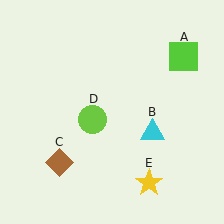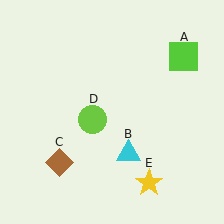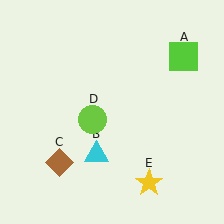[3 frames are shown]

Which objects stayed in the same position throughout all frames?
Lime square (object A) and brown diamond (object C) and lime circle (object D) and yellow star (object E) remained stationary.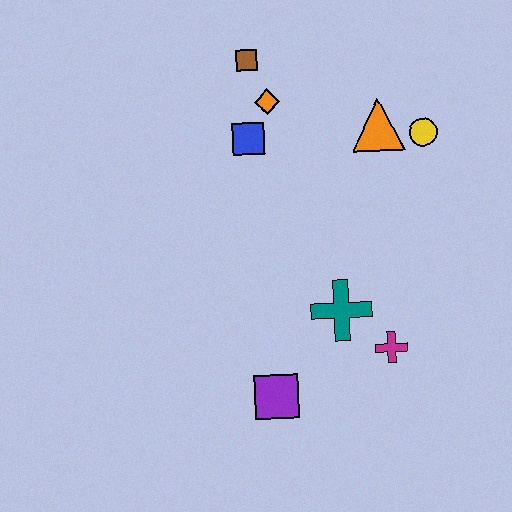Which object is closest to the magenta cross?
The teal cross is closest to the magenta cross.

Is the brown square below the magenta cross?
No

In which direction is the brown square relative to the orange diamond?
The brown square is above the orange diamond.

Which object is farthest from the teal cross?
The brown square is farthest from the teal cross.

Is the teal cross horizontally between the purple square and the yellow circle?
Yes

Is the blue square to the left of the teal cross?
Yes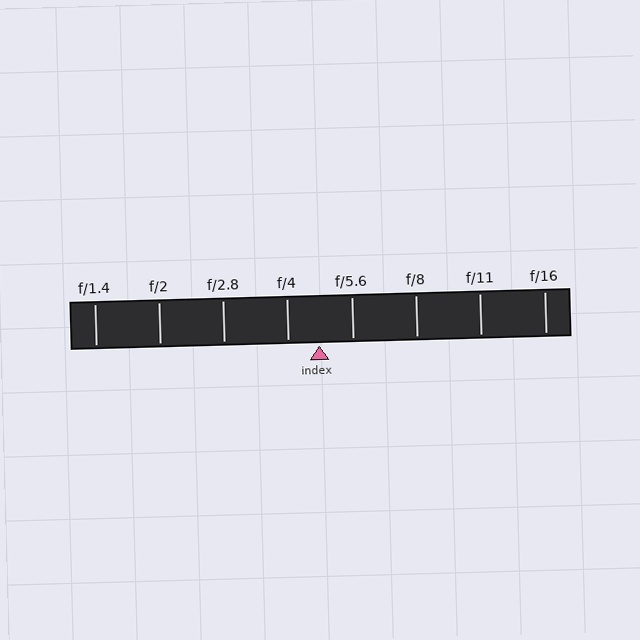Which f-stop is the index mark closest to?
The index mark is closest to f/4.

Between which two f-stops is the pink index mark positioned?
The index mark is between f/4 and f/5.6.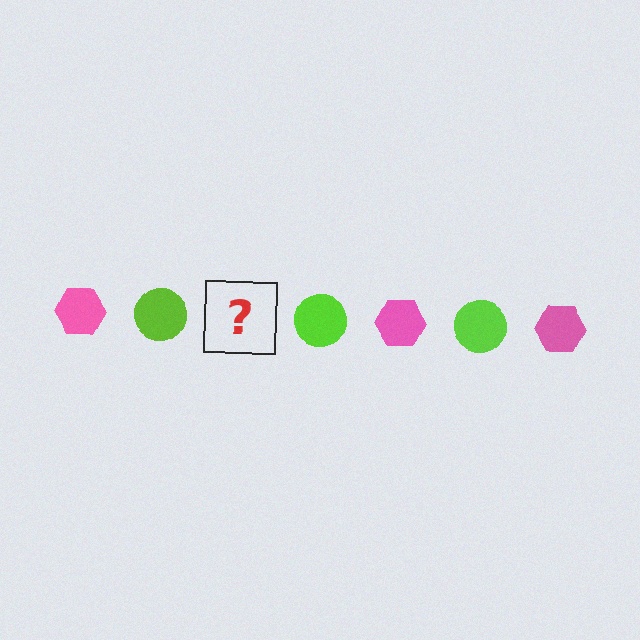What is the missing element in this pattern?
The missing element is a pink hexagon.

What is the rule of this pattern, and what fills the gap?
The rule is that the pattern alternates between pink hexagon and lime circle. The gap should be filled with a pink hexagon.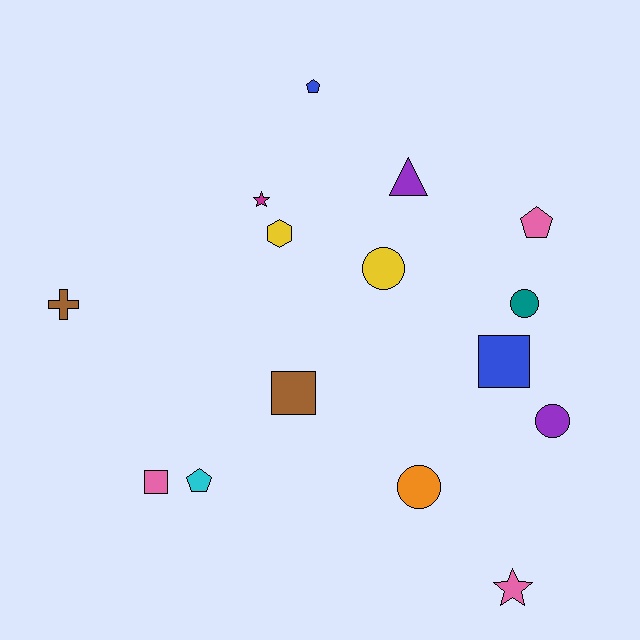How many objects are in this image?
There are 15 objects.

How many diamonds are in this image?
There are no diamonds.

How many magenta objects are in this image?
There is 1 magenta object.